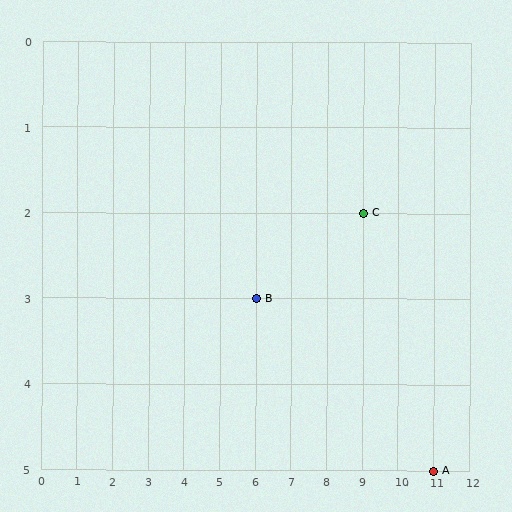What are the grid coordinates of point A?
Point A is at grid coordinates (11, 5).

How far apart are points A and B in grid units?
Points A and B are 5 columns and 2 rows apart (about 5.4 grid units diagonally).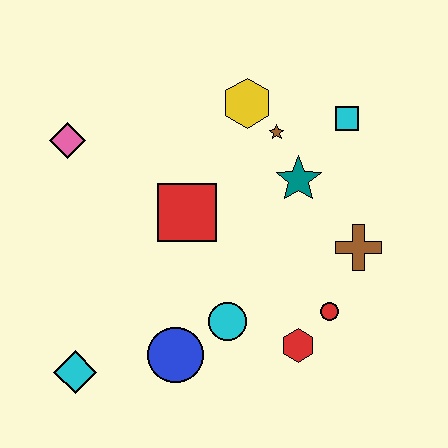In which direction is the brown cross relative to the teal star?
The brown cross is below the teal star.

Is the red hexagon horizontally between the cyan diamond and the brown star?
No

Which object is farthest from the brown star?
The cyan diamond is farthest from the brown star.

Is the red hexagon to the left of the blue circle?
No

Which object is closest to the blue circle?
The cyan circle is closest to the blue circle.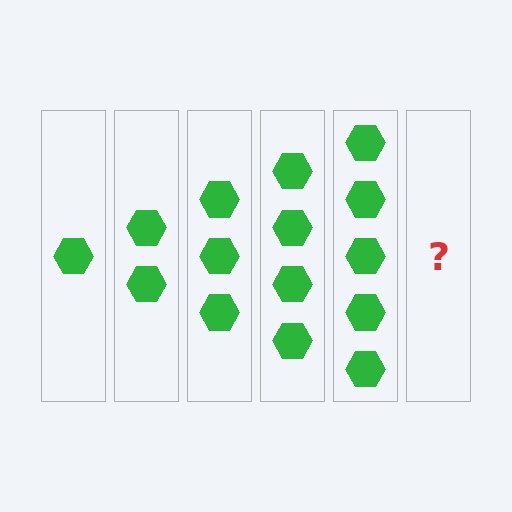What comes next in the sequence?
The next element should be 6 hexagons.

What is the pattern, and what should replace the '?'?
The pattern is that each step adds one more hexagon. The '?' should be 6 hexagons.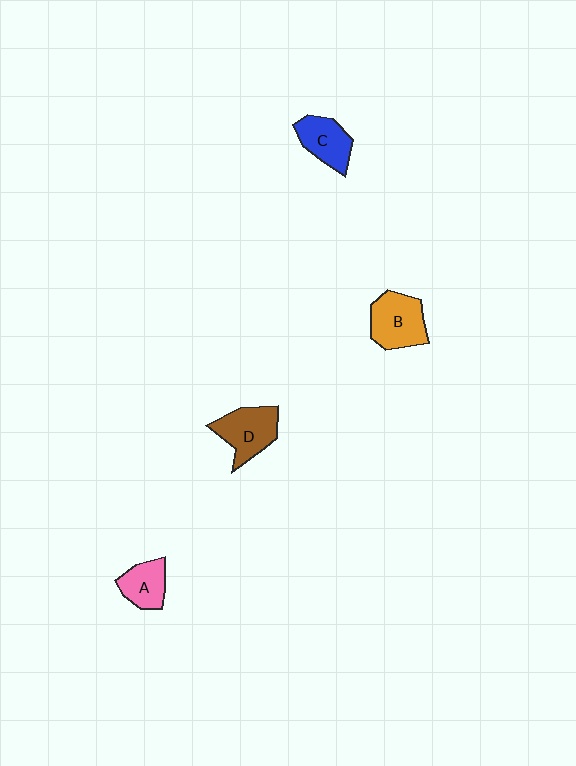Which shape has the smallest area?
Shape A (pink).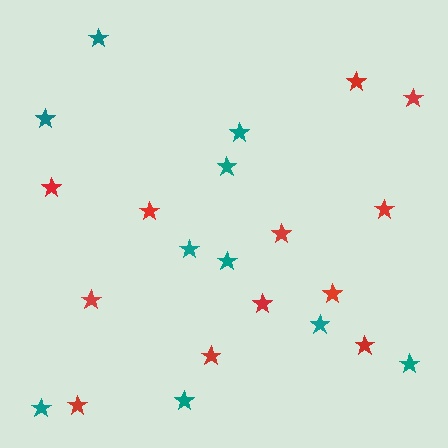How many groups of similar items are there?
There are 2 groups: one group of teal stars (10) and one group of red stars (12).